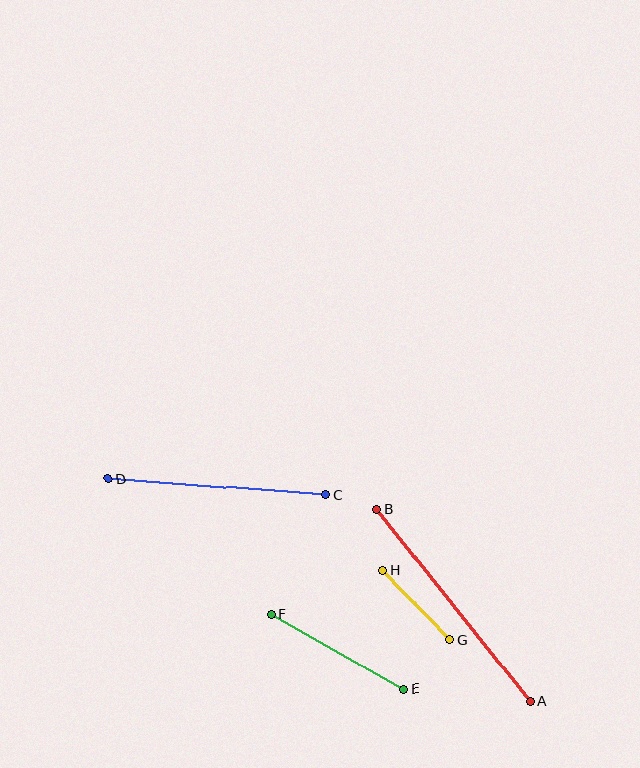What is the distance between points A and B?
The distance is approximately 246 pixels.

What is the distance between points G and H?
The distance is approximately 97 pixels.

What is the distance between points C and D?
The distance is approximately 218 pixels.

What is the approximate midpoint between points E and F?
The midpoint is at approximately (337, 652) pixels.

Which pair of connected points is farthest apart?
Points A and B are farthest apart.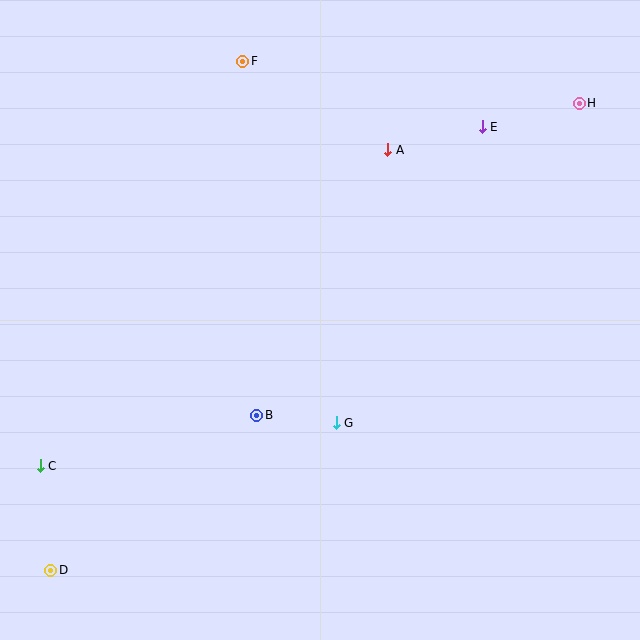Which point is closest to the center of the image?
Point G at (336, 423) is closest to the center.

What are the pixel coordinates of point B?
Point B is at (257, 415).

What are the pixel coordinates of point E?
Point E is at (482, 127).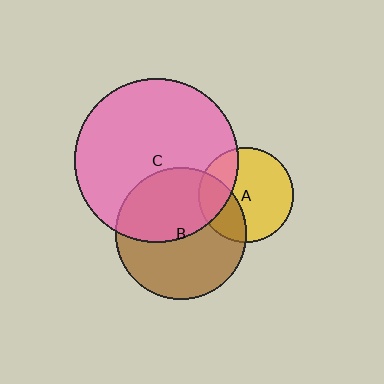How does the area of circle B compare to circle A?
Approximately 1.9 times.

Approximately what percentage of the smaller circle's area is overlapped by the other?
Approximately 25%.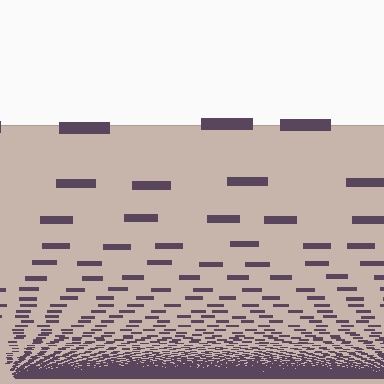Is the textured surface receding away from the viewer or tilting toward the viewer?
The surface appears to tilt toward the viewer. Texture elements get larger and sparser toward the top.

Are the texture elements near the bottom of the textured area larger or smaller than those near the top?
Smaller. The gradient is inverted — elements near the bottom are smaller and denser.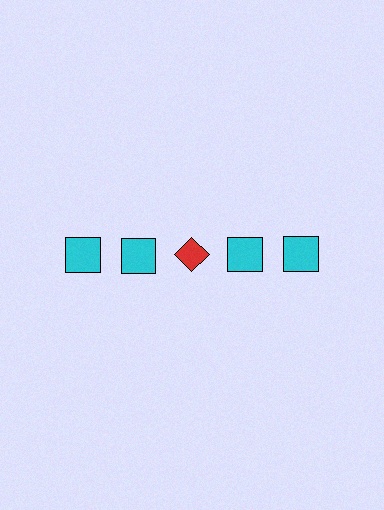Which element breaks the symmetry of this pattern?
The red diamond in the top row, center column breaks the symmetry. All other shapes are cyan squares.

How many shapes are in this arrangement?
There are 5 shapes arranged in a grid pattern.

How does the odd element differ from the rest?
It differs in both color (red instead of cyan) and shape (diamond instead of square).